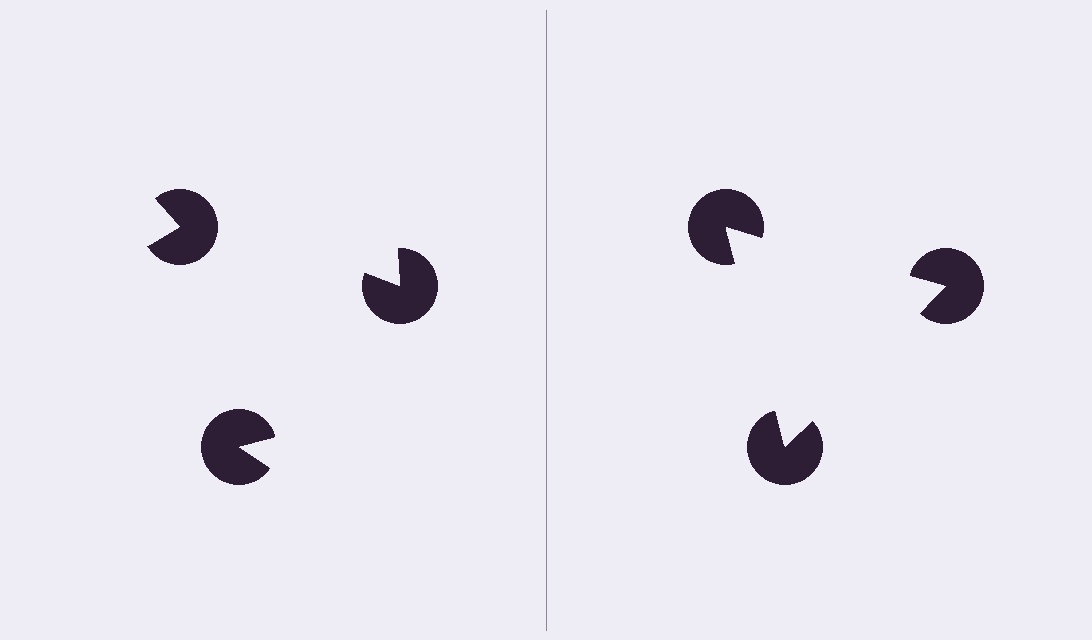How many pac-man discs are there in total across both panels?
6 — 3 on each side.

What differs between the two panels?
The pac-man discs are positioned identically on both sides; only the wedge orientations differ. On the right they align to a triangle; on the left they are misaligned.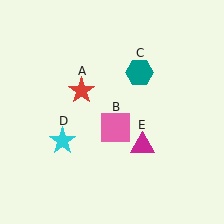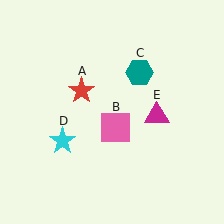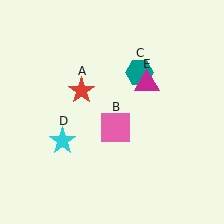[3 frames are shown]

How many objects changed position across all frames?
1 object changed position: magenta triangle (object E).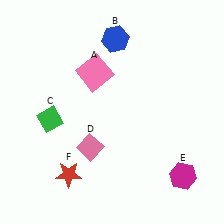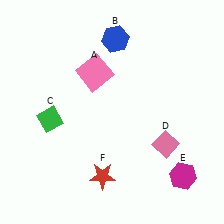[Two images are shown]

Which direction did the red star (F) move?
The red star (F) moved right.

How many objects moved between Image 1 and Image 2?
2 objects moved between the two images.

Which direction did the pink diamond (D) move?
The pink diamond (D) moved right.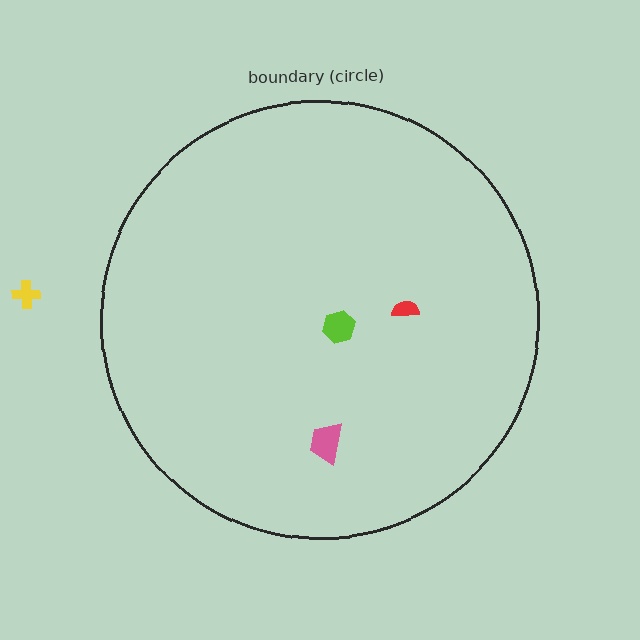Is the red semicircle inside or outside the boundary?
Inside.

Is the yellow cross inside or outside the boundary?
Outside.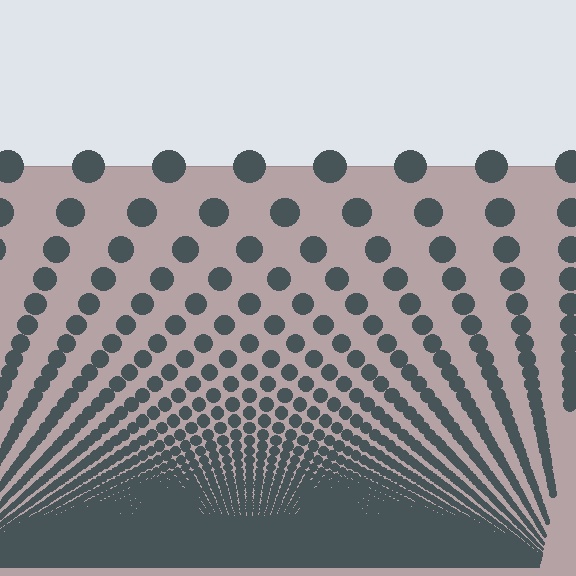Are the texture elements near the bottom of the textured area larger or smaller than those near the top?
Smaller. The gradient is inverted — elements near the bottom are smaller and denser.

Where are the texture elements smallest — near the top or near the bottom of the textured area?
Near the bottom.